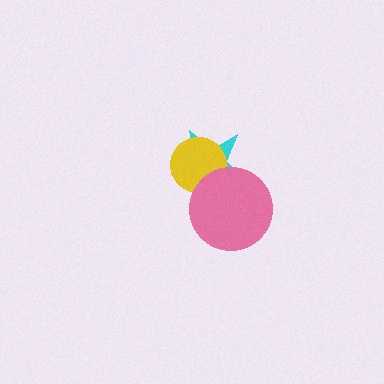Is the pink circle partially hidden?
No, no other shape covers it.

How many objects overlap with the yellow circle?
2 objects overlap with the yellow circle.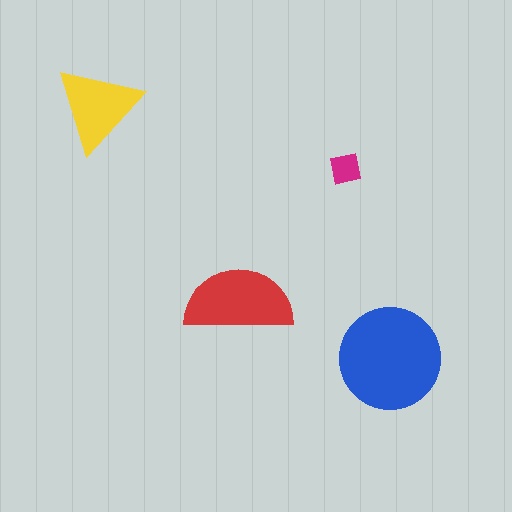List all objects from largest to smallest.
The blue circle, the red semicircle, the yellow triangle, the magenta square.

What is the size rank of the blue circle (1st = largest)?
1st.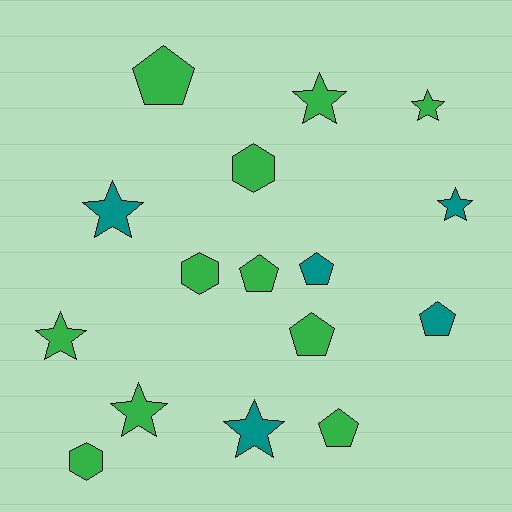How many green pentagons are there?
There are 4 green pentagons.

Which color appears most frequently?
Green, with 11 objects.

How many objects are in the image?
There are 16 objects.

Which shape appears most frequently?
Star, with 7 objects.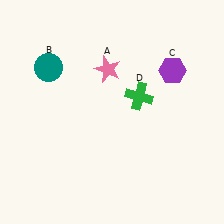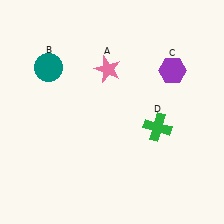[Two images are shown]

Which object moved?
The green cross (D) moved down.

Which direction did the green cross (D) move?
The green cross (D) moved down.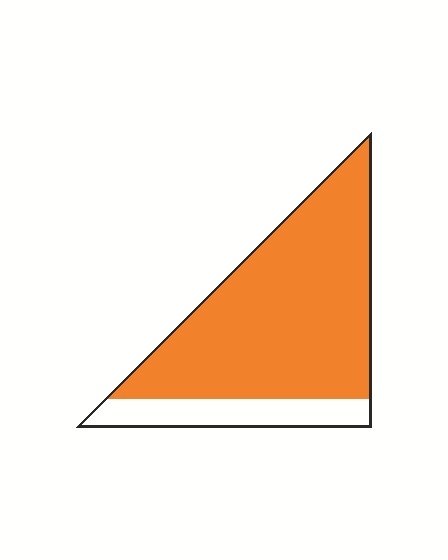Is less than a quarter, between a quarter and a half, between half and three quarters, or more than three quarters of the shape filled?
More than three quarters.